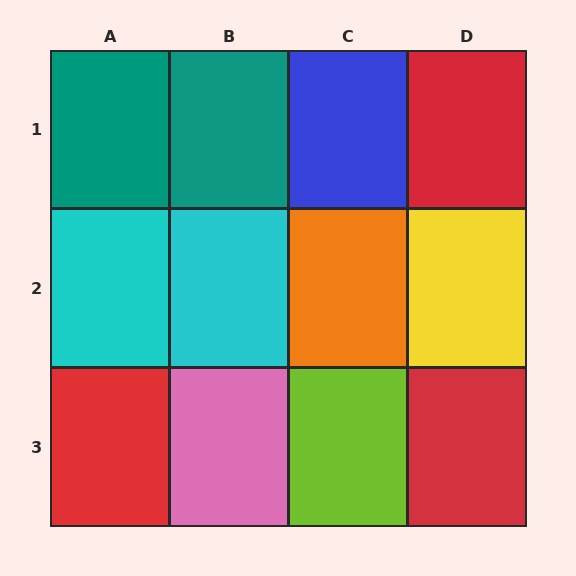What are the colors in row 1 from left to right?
Teal, teal, blue, red.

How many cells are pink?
1 cell is pink.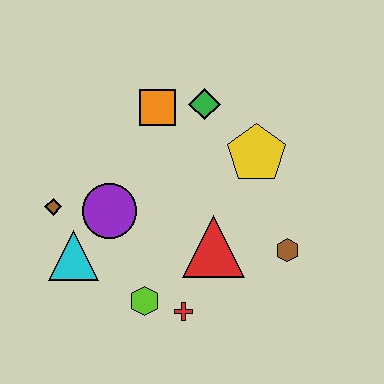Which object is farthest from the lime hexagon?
The green diamond is farthest from the lime hexagon.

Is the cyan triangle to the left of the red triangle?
Yes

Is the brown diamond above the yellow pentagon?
No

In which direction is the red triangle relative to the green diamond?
The red triangle is below the green diamond.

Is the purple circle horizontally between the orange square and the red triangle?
No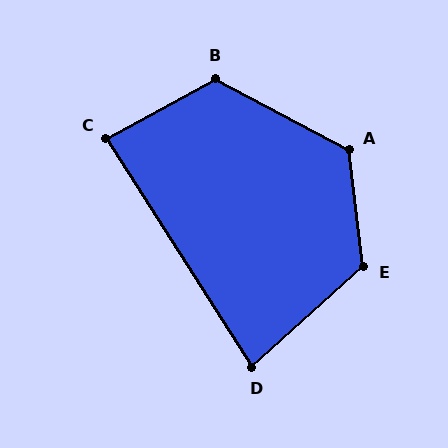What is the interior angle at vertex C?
Approximately 86 degrees (approximately right).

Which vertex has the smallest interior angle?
D, at approximately 81 degrees.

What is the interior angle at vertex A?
Approximately 125 degrees (obtuse).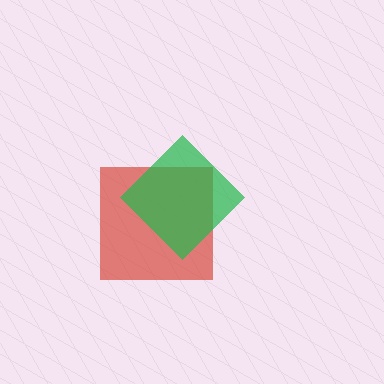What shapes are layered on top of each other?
The layered shapes are: a red square, a green diamond.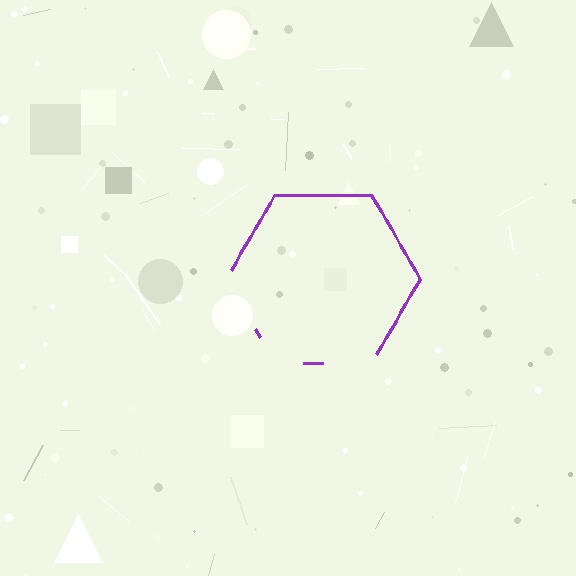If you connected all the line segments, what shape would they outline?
They would outline a hexagon.